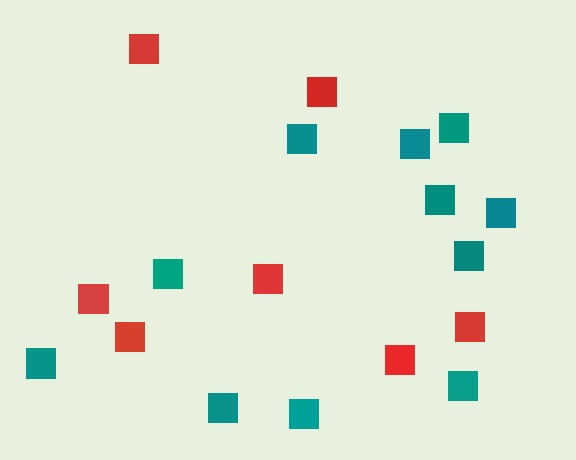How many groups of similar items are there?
There are 2 groups: one group of red squares (7) and one group of teal squares (11).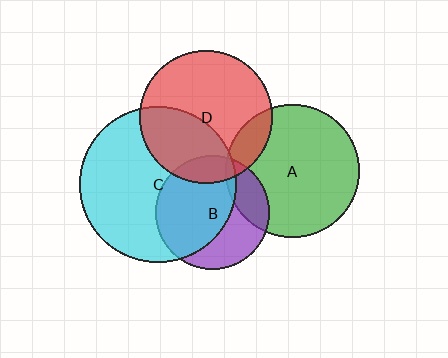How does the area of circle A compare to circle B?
Approximately 1.4 times.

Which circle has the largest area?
Circle C (cyan).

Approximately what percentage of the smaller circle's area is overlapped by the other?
Approximately 15%.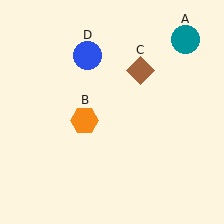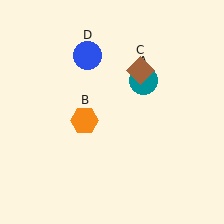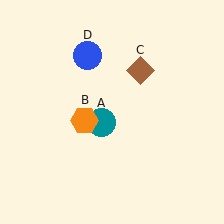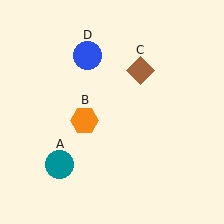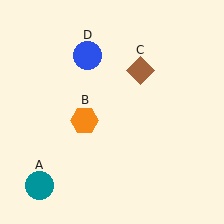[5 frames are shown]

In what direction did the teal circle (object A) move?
The teal circle (object A) moved down and to the left.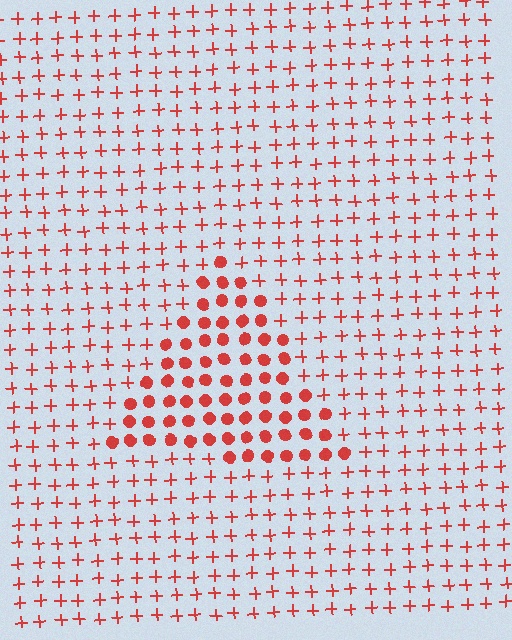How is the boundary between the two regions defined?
The boundary is defined by a change in element shape: circles inside vs. plus signs outside. All elements share the same color and spacing.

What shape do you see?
I see a triangle.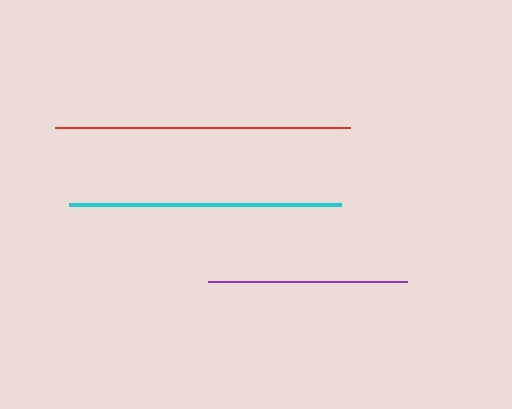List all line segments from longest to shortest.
From longest to shortest: red, cyan, purple.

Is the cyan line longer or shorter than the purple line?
The cyan line is longer than the purple line.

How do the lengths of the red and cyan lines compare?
The red and cyan lines are approximately the same length.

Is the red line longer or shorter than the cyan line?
The red line is longer than the cyan line.